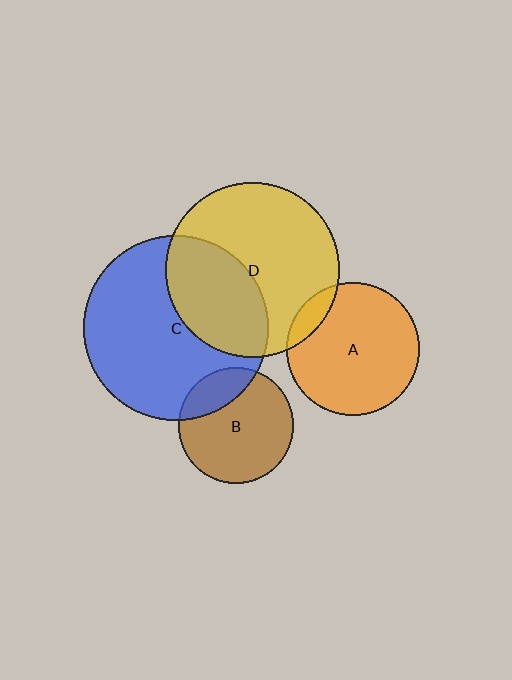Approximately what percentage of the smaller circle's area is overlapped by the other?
Approximately 10%.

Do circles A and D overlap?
Yes.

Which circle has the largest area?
Circle C (blue).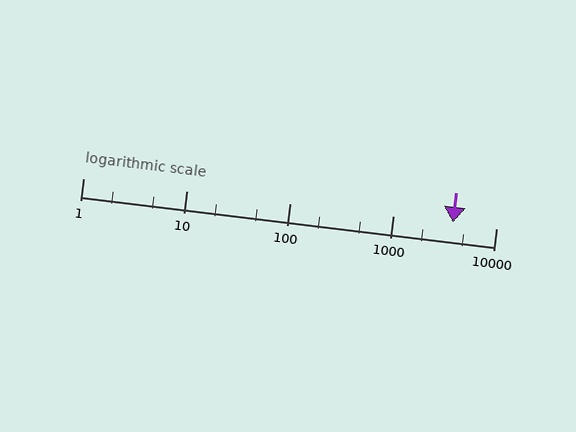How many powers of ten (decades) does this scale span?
The scale spans 4 decades, from 1 to 10000.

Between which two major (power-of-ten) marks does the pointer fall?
The pointer is between 1000 and 10000.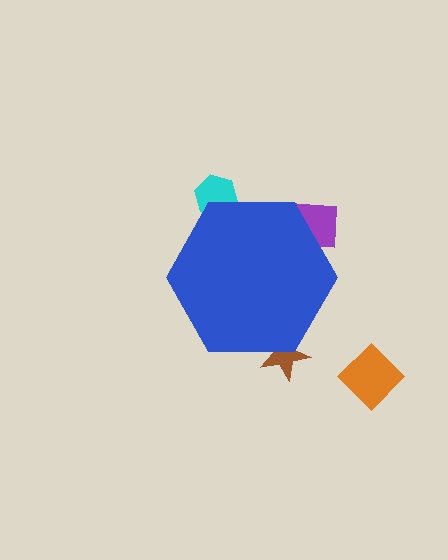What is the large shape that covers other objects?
A blue hexagon.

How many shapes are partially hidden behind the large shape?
3 shapes are partially hidden.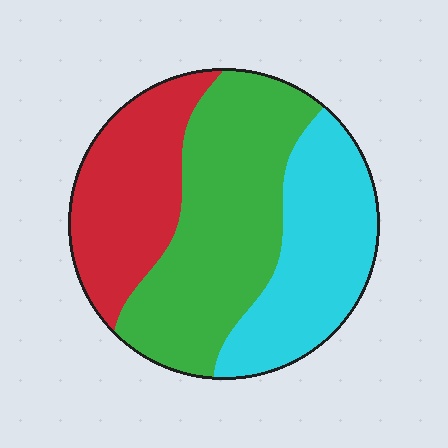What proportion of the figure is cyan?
Cyan takes up between a sixth and a third of the figure.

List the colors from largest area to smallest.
From largest to smallest: green, cyan, red.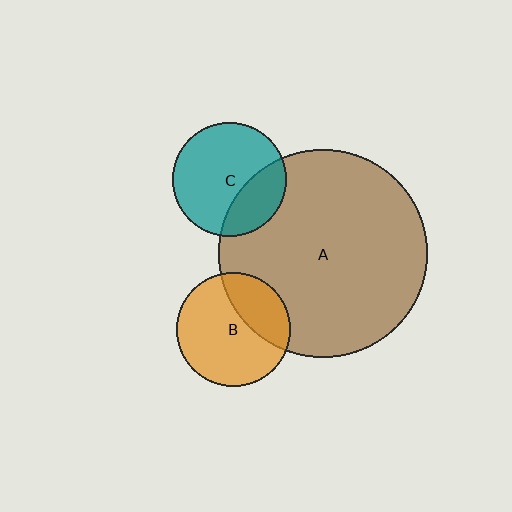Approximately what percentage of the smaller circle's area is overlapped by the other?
Approximately 30%.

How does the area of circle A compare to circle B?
Approximately 3.4 times.